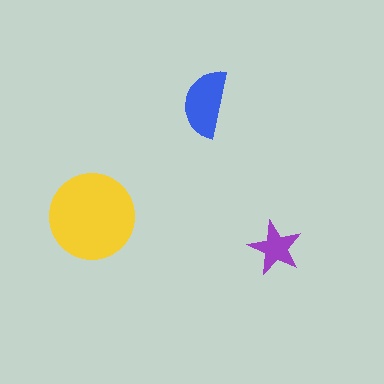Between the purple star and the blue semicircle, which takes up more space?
The blue semicircle.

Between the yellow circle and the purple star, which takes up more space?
The yellow circle.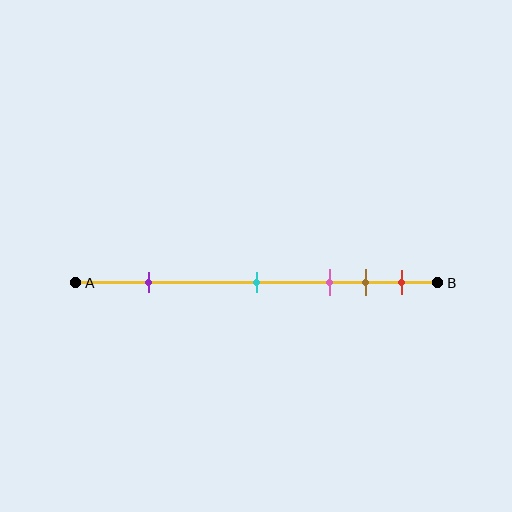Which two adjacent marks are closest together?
The brown and red marks are the closest adjacent pair.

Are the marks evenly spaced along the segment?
No, the marks are not evenly spaced.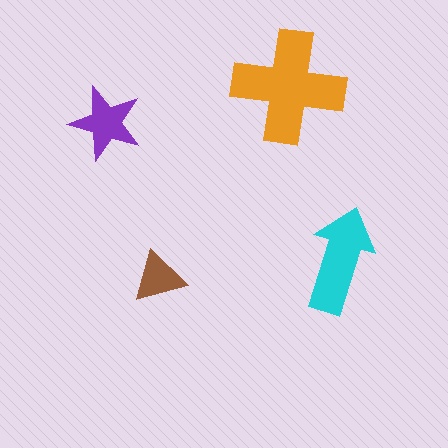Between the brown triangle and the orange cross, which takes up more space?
The orange cross.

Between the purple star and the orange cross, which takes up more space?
The orange cross.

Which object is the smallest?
The brown triangle.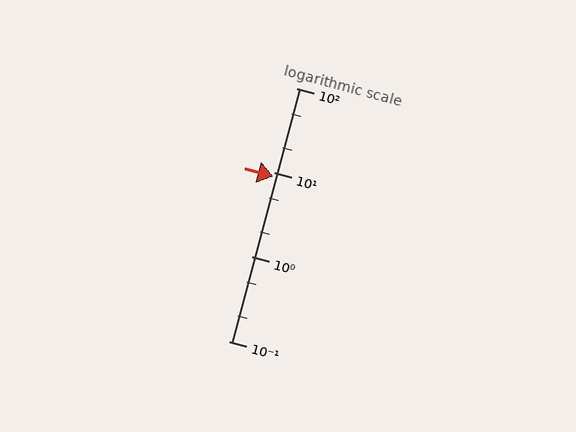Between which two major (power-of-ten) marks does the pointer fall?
The pointer is between 1 and 10.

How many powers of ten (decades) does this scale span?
The scale spans 3 decades, from 0.1 to 100.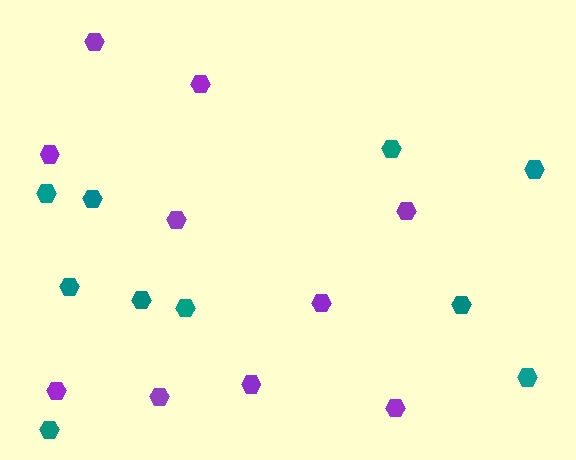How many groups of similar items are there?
There are 2 groups: one group of purple hexagons (10) and one group of teal hexagons (10).